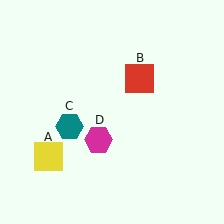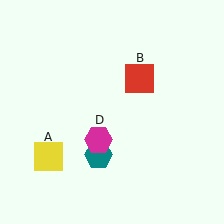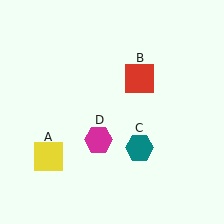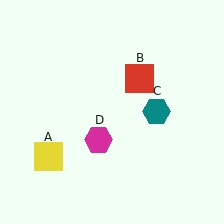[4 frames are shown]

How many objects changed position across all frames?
1 object changed position: teal hexagon (object C).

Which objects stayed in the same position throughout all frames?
Yellow square (object A) and red square (object B) and magenta hexagon (object D) remained stationary.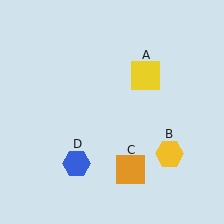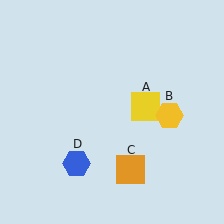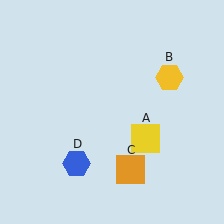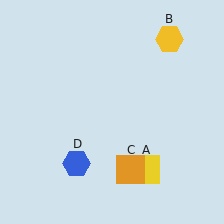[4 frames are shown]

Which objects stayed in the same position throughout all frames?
Orange square (object C) and blue hexagon (object D) remained stationary.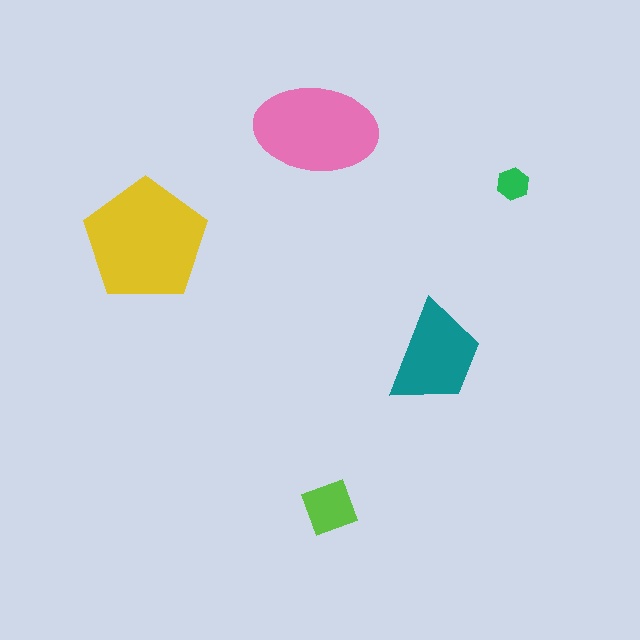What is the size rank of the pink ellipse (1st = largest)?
2nd.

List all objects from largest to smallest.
The yellow pentagon, the pink ellipse, the teal trapezoid, the lime square, the green hexagon.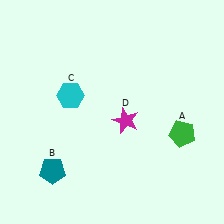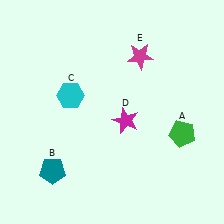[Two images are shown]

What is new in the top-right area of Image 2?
A magenta star (E) was added in the top-right area of Image 2.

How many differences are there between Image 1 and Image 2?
There is 1 difference between the two images.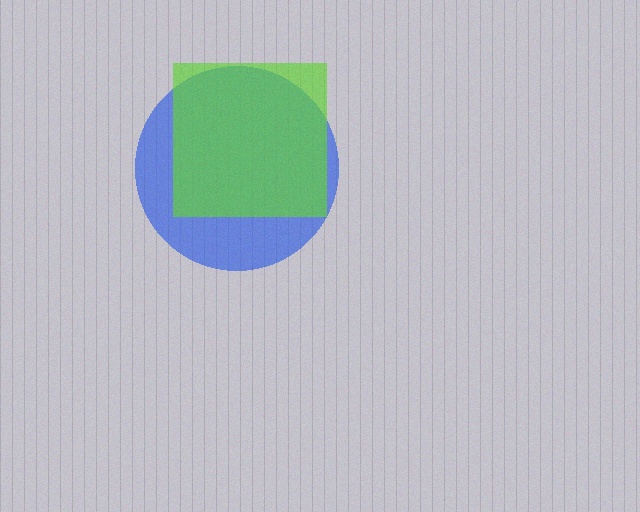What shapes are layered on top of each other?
The layered shapes are: a blue circle, a lime square.